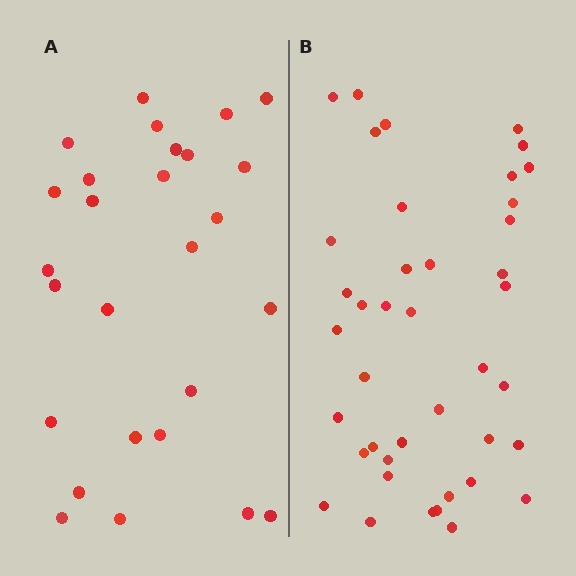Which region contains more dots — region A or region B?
Region B (the right region) has more dots.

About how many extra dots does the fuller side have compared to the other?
Region B has approximately 15 more dots than region A.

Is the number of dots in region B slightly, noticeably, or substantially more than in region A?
Region B has substantially more. The ratio is roughly 1.5 to 1.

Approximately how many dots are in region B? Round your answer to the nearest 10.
About 40 dots. (The exact count is 41, which rounds to 40.)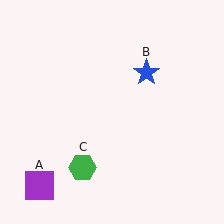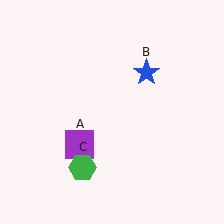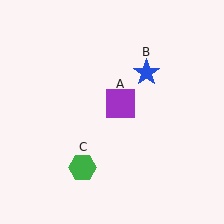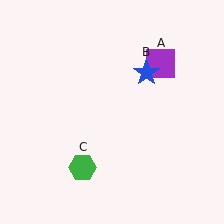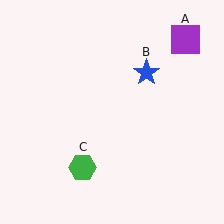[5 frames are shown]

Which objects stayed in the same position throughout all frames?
Blue star (object B) and green hexagon (object C) remained stationary.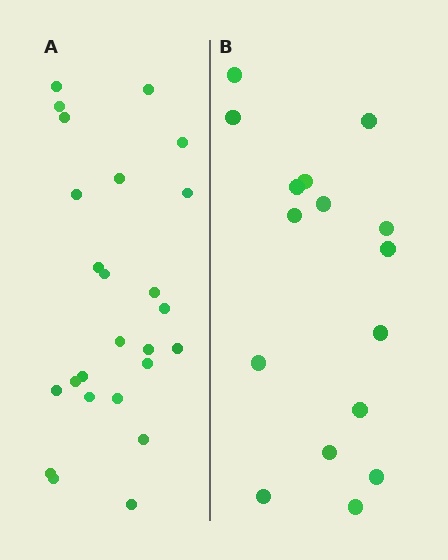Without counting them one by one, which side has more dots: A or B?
Region A (the left region) has more dots.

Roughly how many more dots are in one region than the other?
Region A has roughly 8 or so more dots than region B.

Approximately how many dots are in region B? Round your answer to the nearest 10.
About 20 dots. (The exact count is 16, which rounds to 20.)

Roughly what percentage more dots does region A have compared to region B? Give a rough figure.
About 55% more.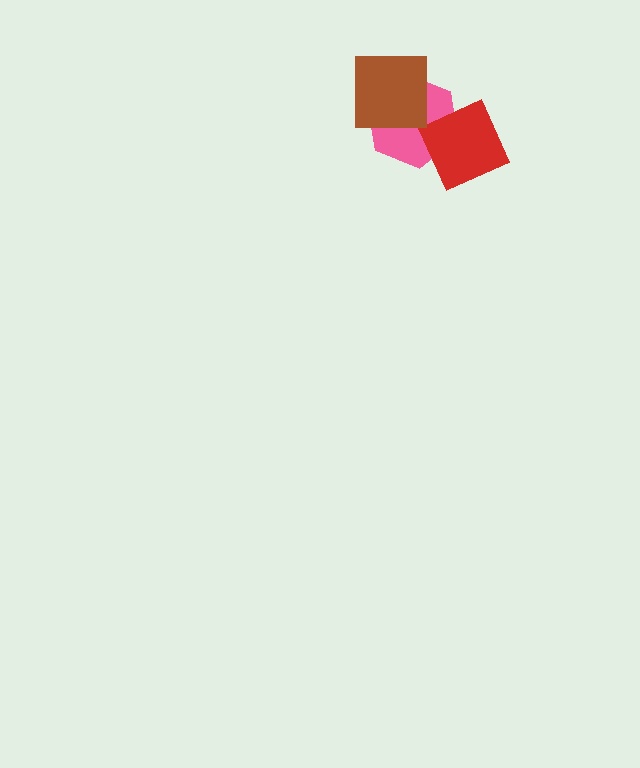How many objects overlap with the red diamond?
1 object overlaps with the red diamond.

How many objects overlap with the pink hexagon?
2 objects overlap with the pink hexagon.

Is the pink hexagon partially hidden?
Yes, it is partially covered by another shape.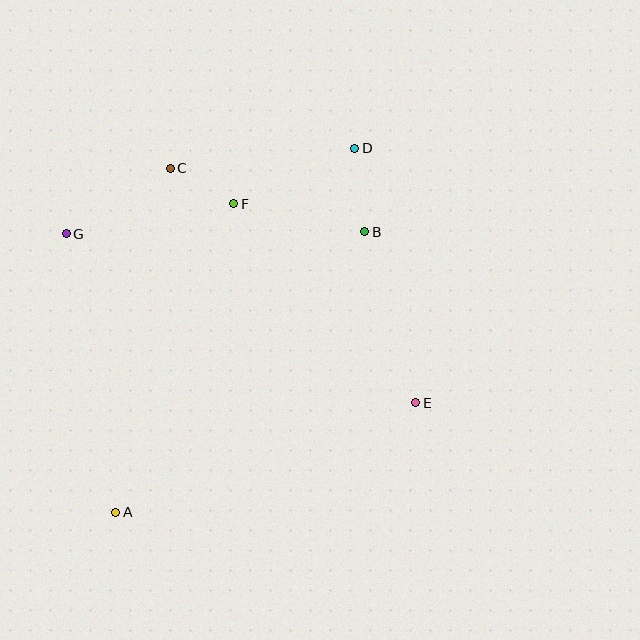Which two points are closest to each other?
Points C and F are closest to each other.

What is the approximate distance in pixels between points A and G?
The distance between A and G is approximately 283 pixels.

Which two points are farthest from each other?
Points A and D are farthest from each other.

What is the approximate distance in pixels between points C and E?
The distance between C and E is approximately 339 pixels.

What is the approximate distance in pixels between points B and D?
The distance between B and D is approximately 84 pixels.